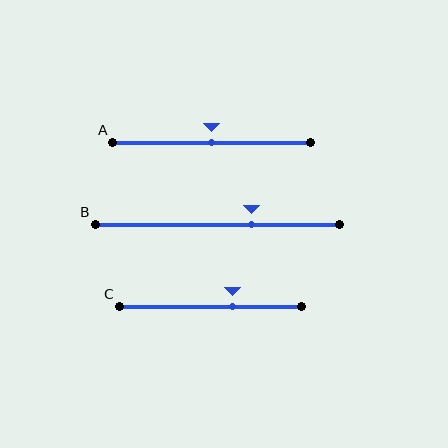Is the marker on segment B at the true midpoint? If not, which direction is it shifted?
No, the marker on segment B is shifted to the right by about 14% of the segment length.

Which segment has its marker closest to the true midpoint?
Segment A has its marker closest to the true midpoint.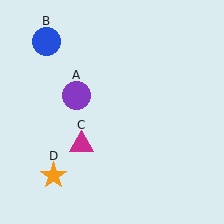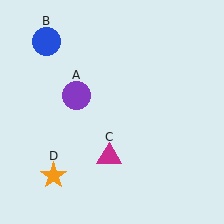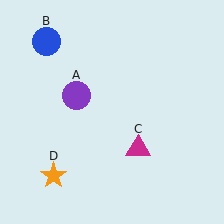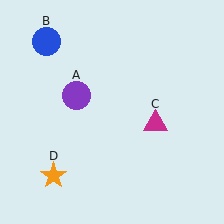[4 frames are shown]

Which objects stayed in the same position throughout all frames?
Purple circle (object A) and blue circle (object B) and orange star (object D) remained stationary.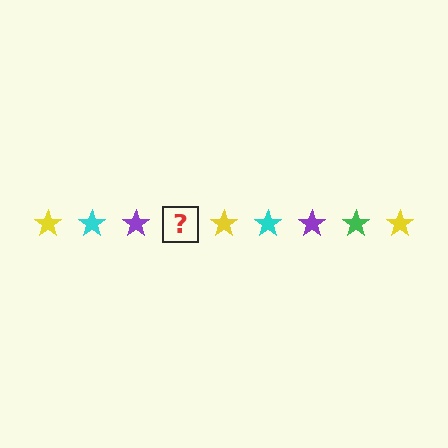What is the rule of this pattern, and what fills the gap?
The rule is that the pattern cycles through yellow, cyan, purple, green stars. The gap should be filled with a green star.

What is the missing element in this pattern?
The missing element is a green star.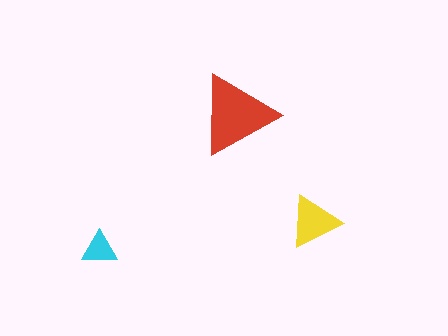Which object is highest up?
The red triangle is topmost.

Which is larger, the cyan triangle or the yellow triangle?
The yellow one.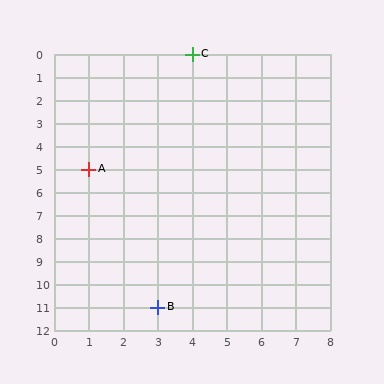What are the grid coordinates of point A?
Point A is at grid coordinates (1, 5).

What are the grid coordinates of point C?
Point C is at grid coordinates (4, 0).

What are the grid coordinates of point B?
Point B is at grid coordinates (3, 11).